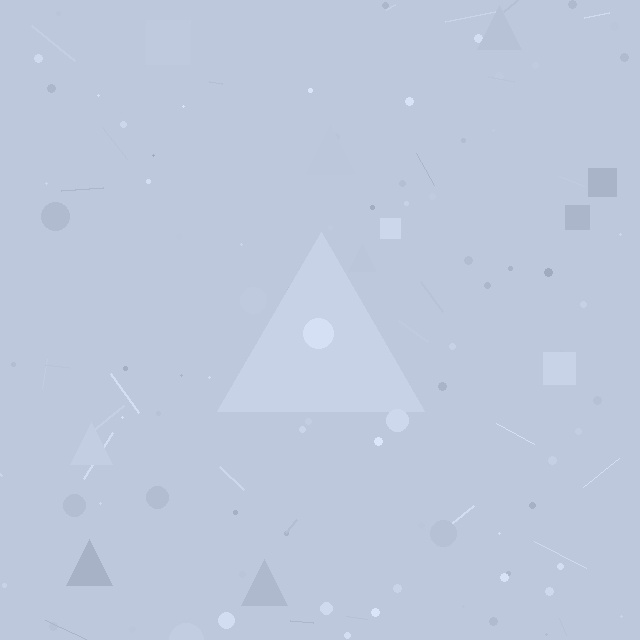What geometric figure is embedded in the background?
A triangle is embedded in the background.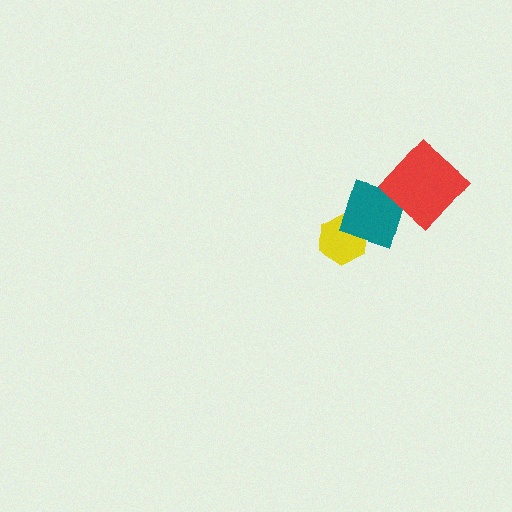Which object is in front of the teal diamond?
The red diamond is in front of the teal diamond.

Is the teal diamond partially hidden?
Yes, it is partially covered by another shape.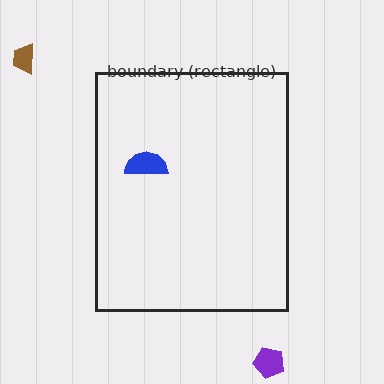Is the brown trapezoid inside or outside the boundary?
Outside.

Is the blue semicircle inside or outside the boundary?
Inside.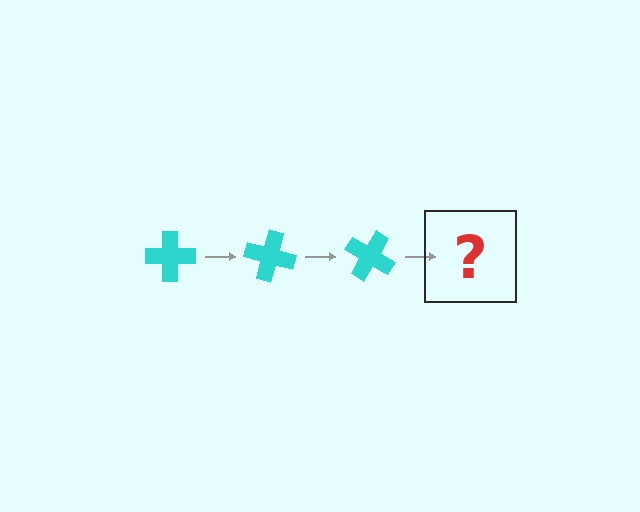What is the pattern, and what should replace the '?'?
The pattern is that the cross rotates 15 degrees each step. The '?' should be a cyan cross rotated 45 degrees.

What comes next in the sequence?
The next element should be a cyan cross rotated 45 degrees.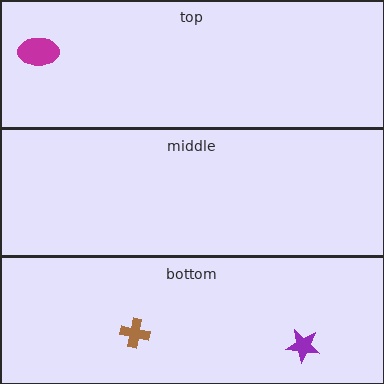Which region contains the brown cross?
The bottom region.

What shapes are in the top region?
The magenta ellipse.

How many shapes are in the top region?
1.